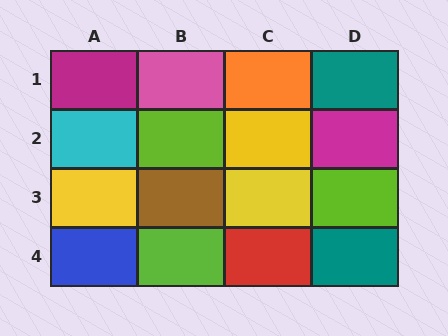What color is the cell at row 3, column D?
Lime.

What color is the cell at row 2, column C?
Yellow.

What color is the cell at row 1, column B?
Pink.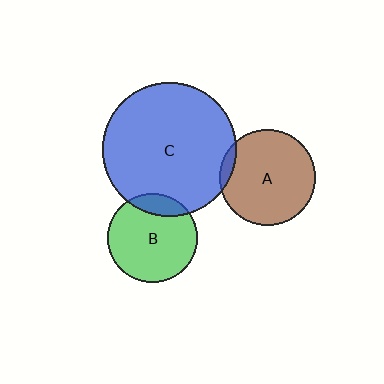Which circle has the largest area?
Circle C (blue).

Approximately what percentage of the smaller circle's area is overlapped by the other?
Approximately 5%.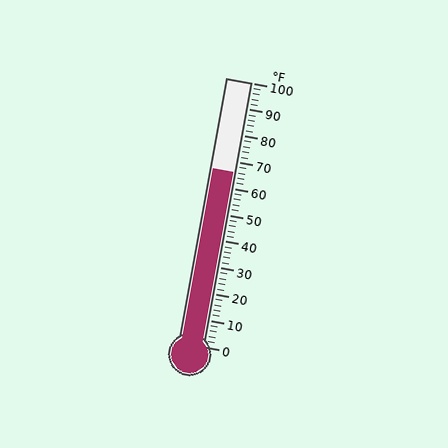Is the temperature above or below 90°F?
The temperature is below 90°F.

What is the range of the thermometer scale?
The thermometer scale ranges from 0°F to 100°F.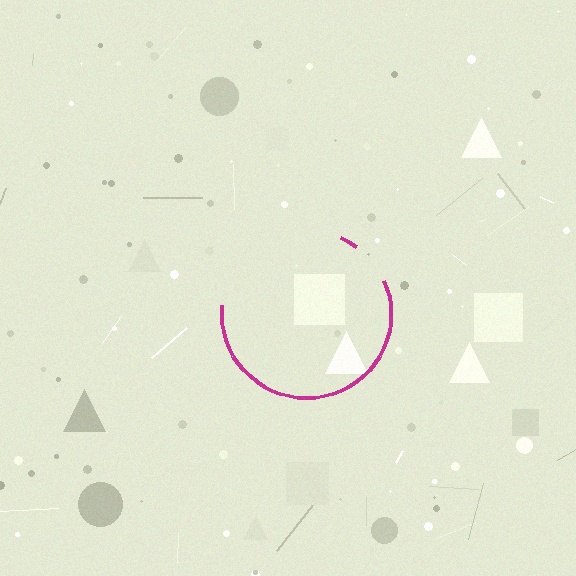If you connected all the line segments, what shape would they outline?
They would outline a circle.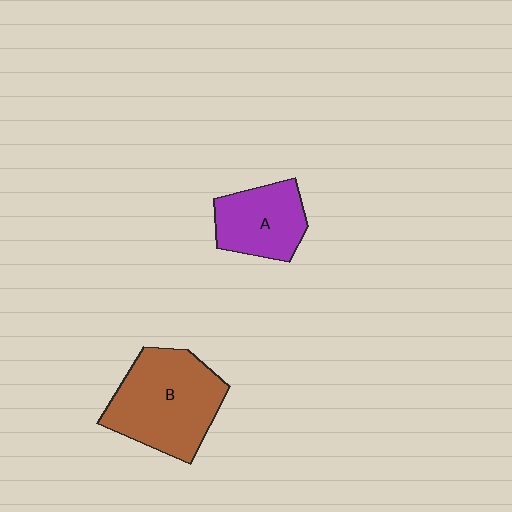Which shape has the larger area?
Shape B (brown).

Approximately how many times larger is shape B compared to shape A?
Approximately 1.6 times.